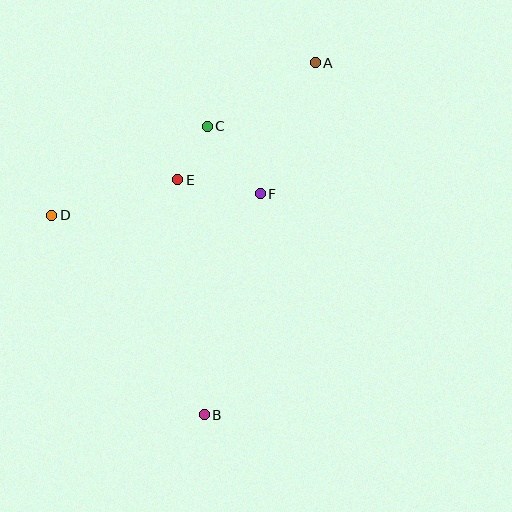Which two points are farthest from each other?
Points A and B are farthest from each other.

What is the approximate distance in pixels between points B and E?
The distance between B and E is approximately 236 pixels.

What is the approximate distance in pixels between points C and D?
The distance between C and D is approximately 179 pixels.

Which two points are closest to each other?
Points C and E are closest to each other.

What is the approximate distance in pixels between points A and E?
The distance between A and E is approximately 180 pixels.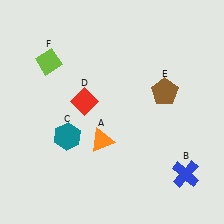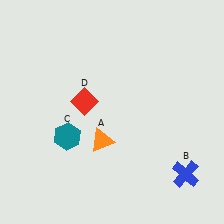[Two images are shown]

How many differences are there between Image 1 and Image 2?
There are 2 differences between the two images.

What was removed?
The lime diamond (F), the brown pentagon (E) were removed in Image 2.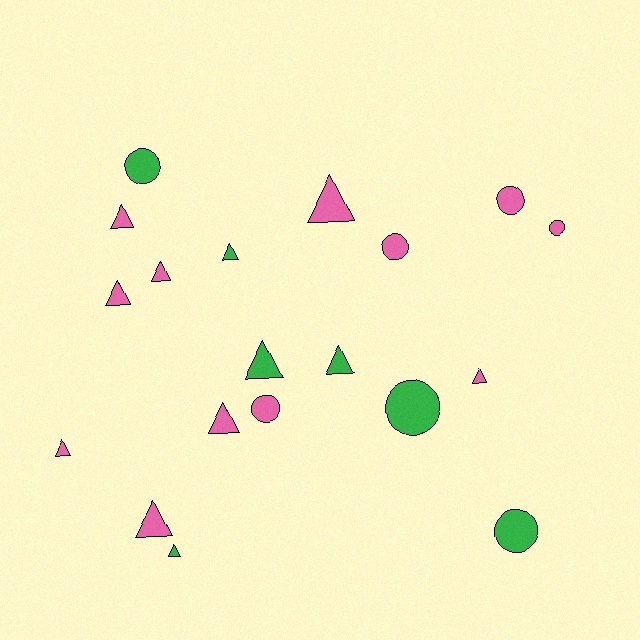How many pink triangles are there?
There are 8 pink triangles.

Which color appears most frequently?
Pink, with 12 objects.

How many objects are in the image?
There are 19 objects.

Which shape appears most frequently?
Triangle, with 12 objects.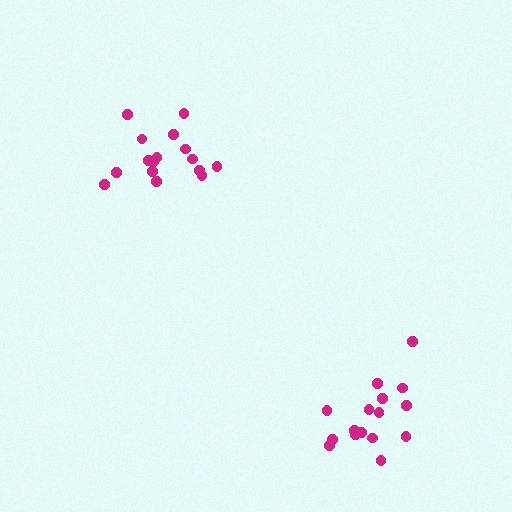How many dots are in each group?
Group 1: 16 dots, Group 2: 16 dots (32 total).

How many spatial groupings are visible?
There are 2 spatial groupings.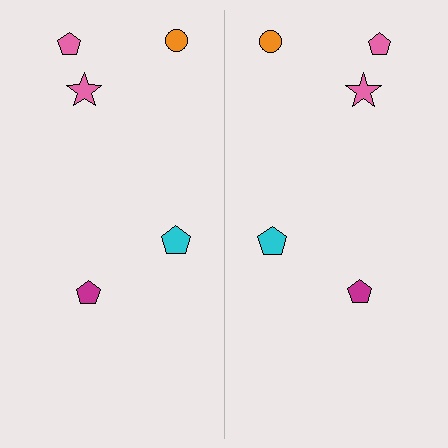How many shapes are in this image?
There are 10 shapes in this image.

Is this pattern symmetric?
Yes, this pattern has bilateral (reflection) symmetry.